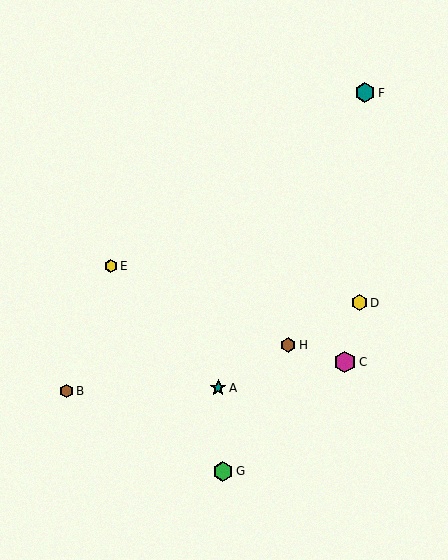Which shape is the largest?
The magenta hexagon (labeled C) is the largest.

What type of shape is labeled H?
Shape H is a brown hexagon.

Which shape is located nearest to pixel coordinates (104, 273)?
The yellow hexagon (labeled E) at (111, 266) is nearest to that location.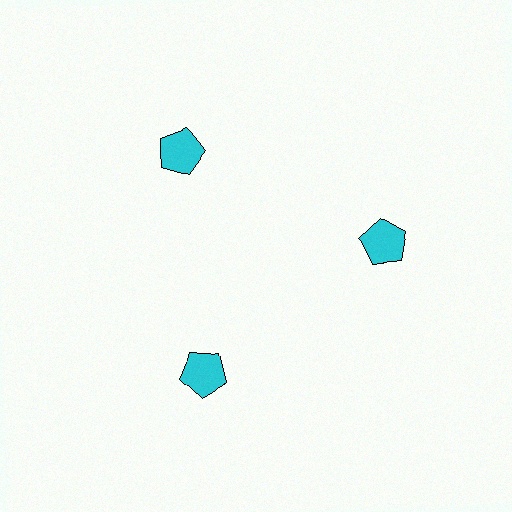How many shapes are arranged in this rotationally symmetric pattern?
There are 3 shapes, arranged in 3 groups of 1.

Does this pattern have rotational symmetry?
Yes, this pattern has 3-fold rotational symmetry. It looks the same after rotating 120 degrees around the center.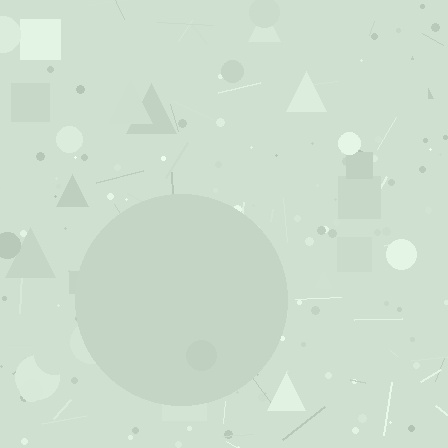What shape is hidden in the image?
A circle is hidden in the image.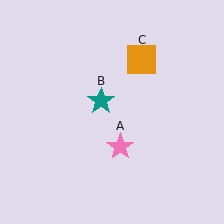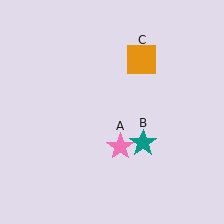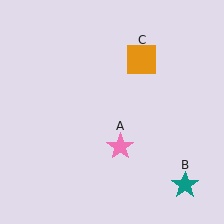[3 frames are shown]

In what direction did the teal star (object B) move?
The teal star (object B) moved down and to the right.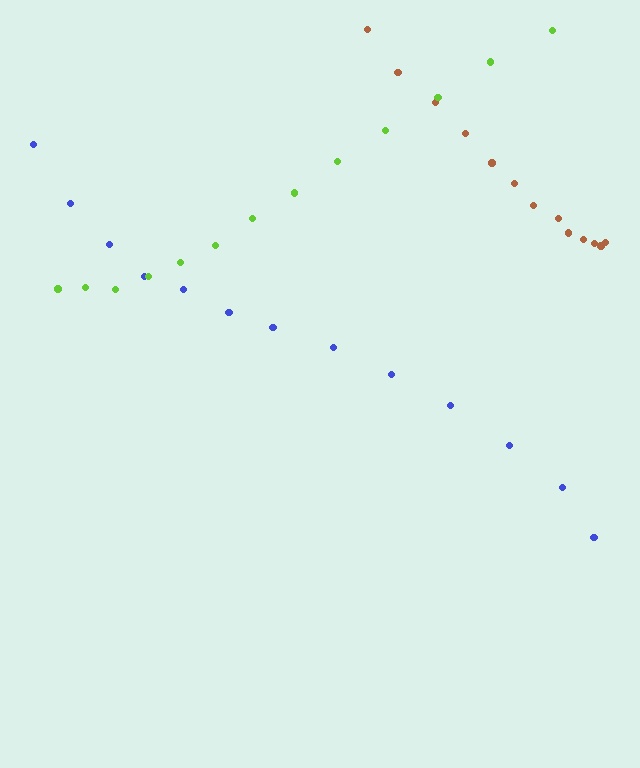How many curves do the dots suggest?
There are 3 distinct paths.